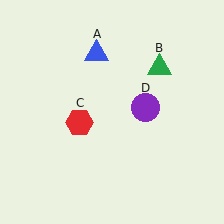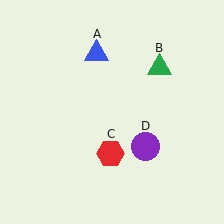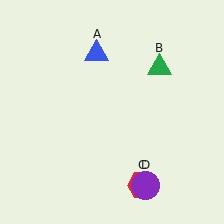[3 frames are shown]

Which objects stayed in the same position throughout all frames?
Blue triangle (object A) and green triangle (object B) remained stationary.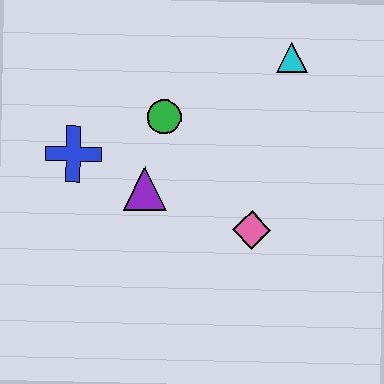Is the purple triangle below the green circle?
Yes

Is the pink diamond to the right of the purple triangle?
Yes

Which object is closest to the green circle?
The purple triangle is closest to the green circle.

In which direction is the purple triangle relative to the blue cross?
The purple triangle is to the right of the blue cross.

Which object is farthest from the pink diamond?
The blue cross is farthest from the pink diamond.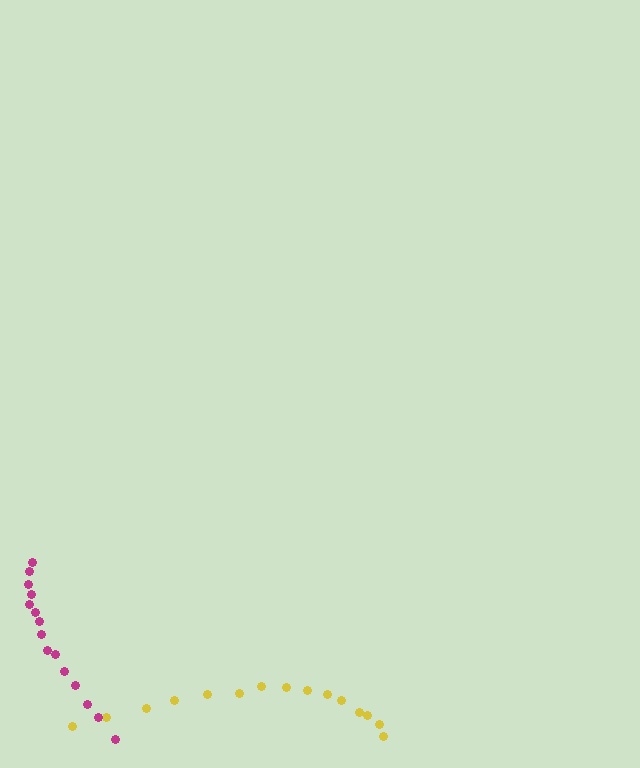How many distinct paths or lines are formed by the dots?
There are 2 distinct paths.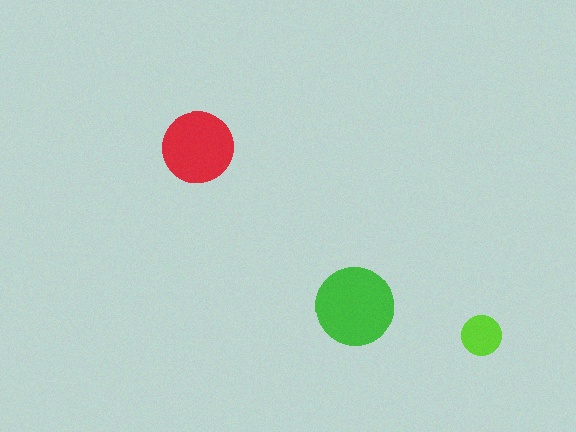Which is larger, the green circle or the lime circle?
The green one.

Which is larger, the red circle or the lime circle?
The red one.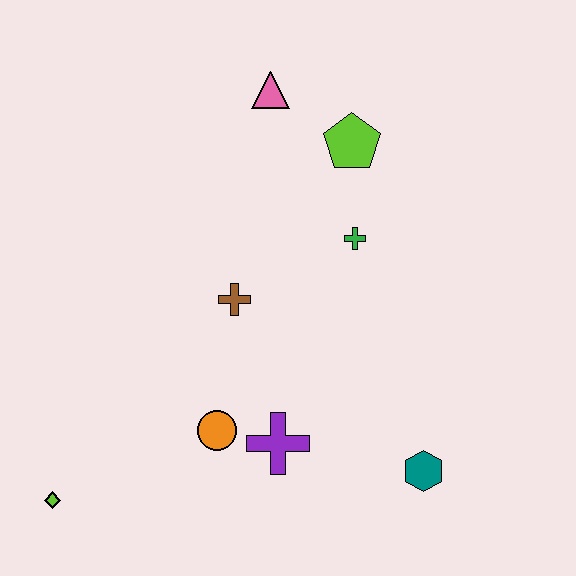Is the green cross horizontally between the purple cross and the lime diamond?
No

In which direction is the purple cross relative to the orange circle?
The purple cross is to the right of the orange circle.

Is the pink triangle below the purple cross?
No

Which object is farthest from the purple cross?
The pink triangle is farthest from the purple cross.